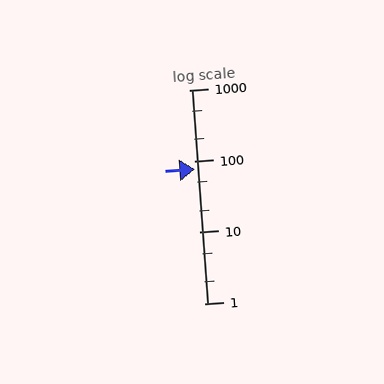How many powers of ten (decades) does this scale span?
The scale spans 3 decades, from 1 to 1000.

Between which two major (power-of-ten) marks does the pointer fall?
The pointer is between 10 and 100.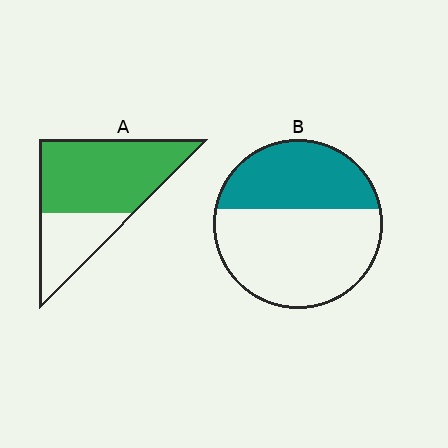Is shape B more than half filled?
No.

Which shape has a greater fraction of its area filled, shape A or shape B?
Shape A.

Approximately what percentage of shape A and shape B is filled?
A is approximately 70% and B is approximately 40%.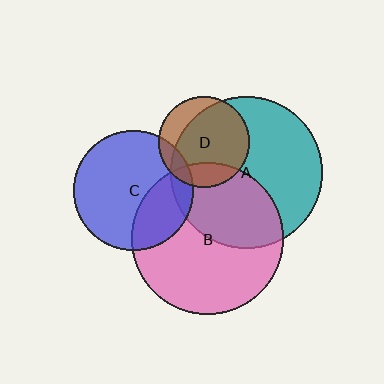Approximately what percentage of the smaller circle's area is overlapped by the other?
Approximately 40%.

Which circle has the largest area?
Circle B (pink).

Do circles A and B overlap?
Yes.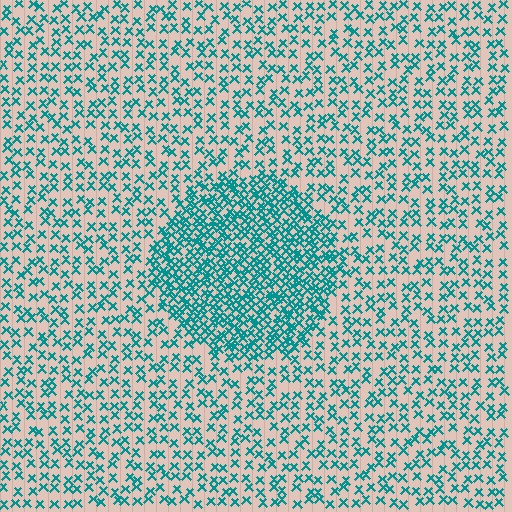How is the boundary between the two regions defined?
The boundary is defined by a change in element density (approximately 2.3x ratio). All elements are the same color, size, and shape.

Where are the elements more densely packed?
The elements are more densely packed inside the circle boundary.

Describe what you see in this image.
The image contains small teal elements arranged at two different densities. A circle-shaped region is visible where the elements are more densely packed than the surrounding area.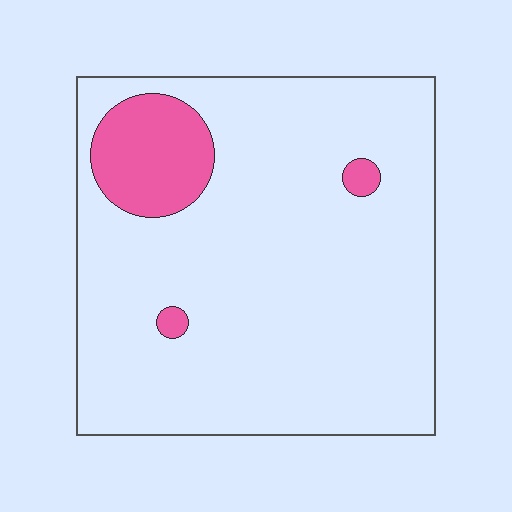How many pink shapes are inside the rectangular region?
3.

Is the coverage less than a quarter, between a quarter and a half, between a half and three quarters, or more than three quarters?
Less than a quarter.